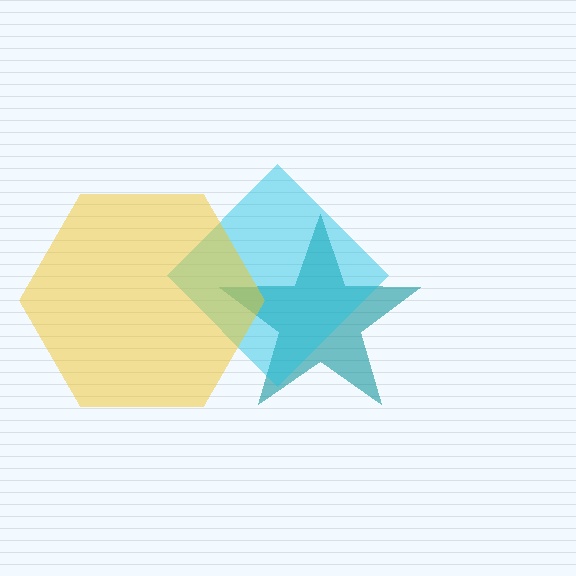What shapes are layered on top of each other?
The layered shapes are: a teal star, a cyan diamond, a yellow hexagon.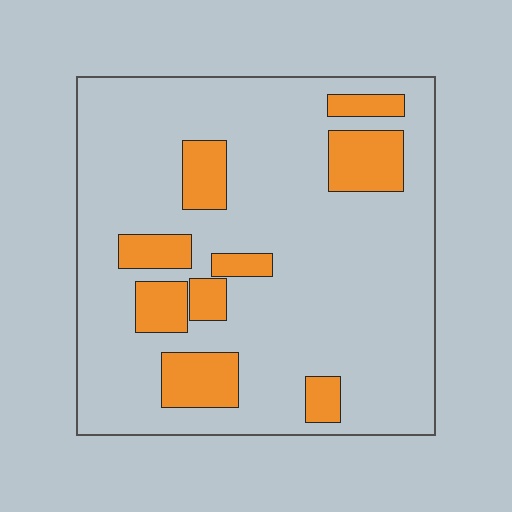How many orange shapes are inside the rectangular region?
9.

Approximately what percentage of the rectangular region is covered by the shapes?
Approximately 20%.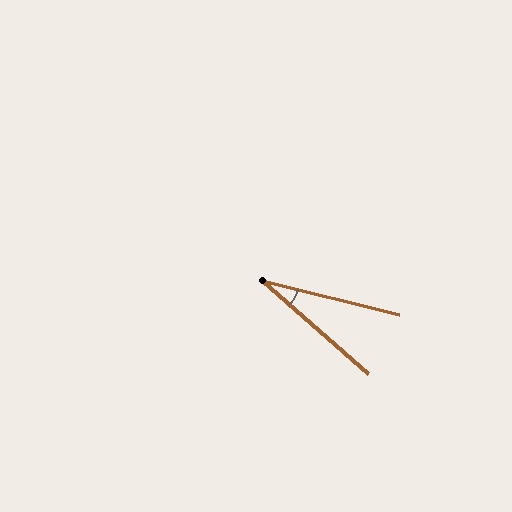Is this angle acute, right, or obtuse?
It is acute.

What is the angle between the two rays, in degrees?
Approximately 27 degrees.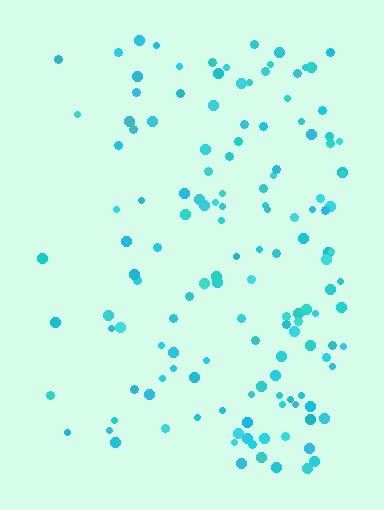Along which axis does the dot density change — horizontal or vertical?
Horizontal.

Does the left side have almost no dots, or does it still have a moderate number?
Still a moderate number, just noticeably fewer than the right.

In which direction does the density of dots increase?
From left to right, with the right side densest.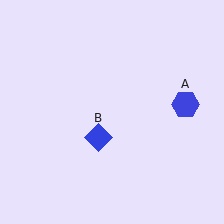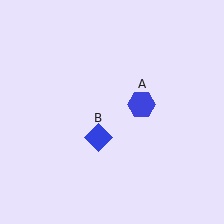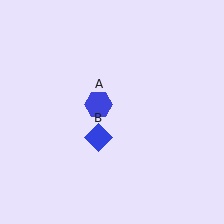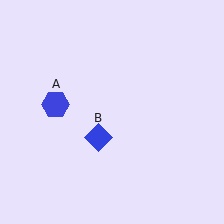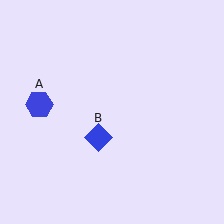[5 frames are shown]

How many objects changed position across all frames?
1 object changed position: blue hexagon (object A).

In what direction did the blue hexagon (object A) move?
The blue hexagon (object A) moved left.